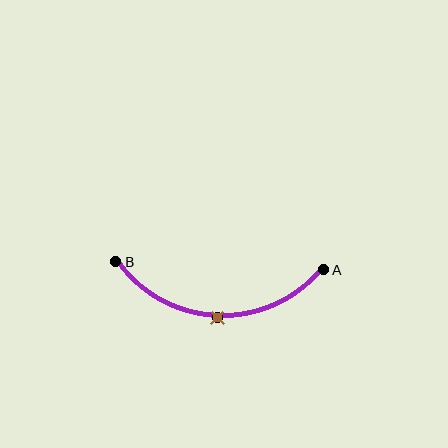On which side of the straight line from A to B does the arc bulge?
The arc bulges below the straight line connecting A and B.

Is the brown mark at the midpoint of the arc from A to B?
Yes. The brown mark lies on the arc at equal arc-length from both A and B — it is the arc midpoint.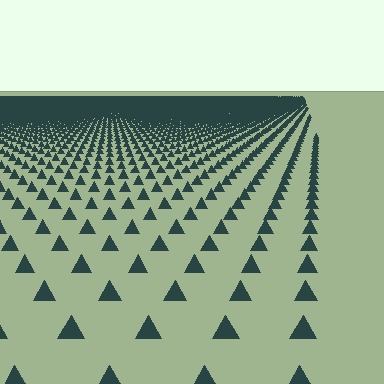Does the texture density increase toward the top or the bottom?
Density increases toward the top.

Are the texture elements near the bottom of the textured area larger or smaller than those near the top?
Larger. Near the bottom, elements are closer to the viewer and appear at a bigger on-screen size.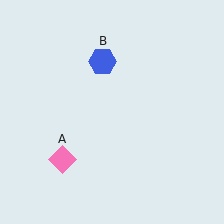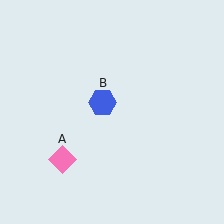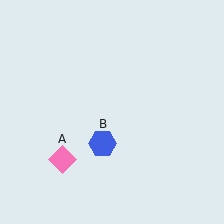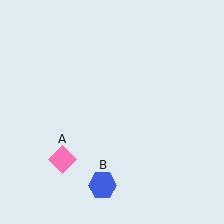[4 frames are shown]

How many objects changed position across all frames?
1 object changed position: blue hexagon (object B).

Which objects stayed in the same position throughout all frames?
Pink diamond (object A) remained stationary.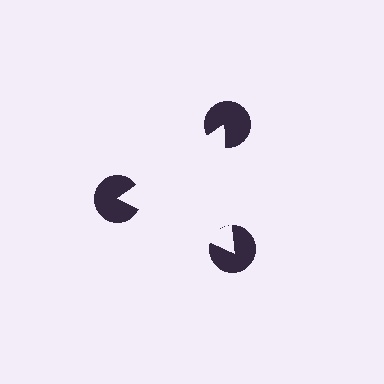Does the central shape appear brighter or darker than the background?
It typically appears slightly brighter than the background, even though no actual brightness change is drawn.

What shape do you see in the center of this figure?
An illusory triangle — its edges are inferred from the aligned wedge cuts in the pac-man discs, not physically drawn.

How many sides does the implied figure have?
3 sides.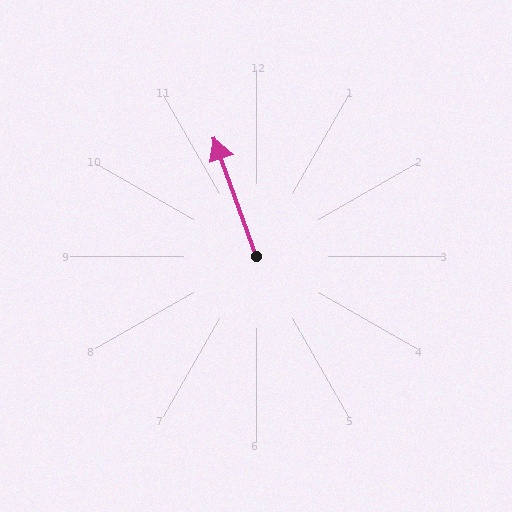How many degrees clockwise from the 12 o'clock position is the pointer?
Approximately 340 degrees.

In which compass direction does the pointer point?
North.